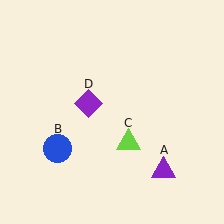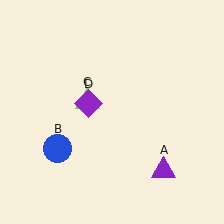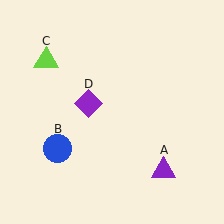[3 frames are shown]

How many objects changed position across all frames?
1 object changed position: lime triangle (object C).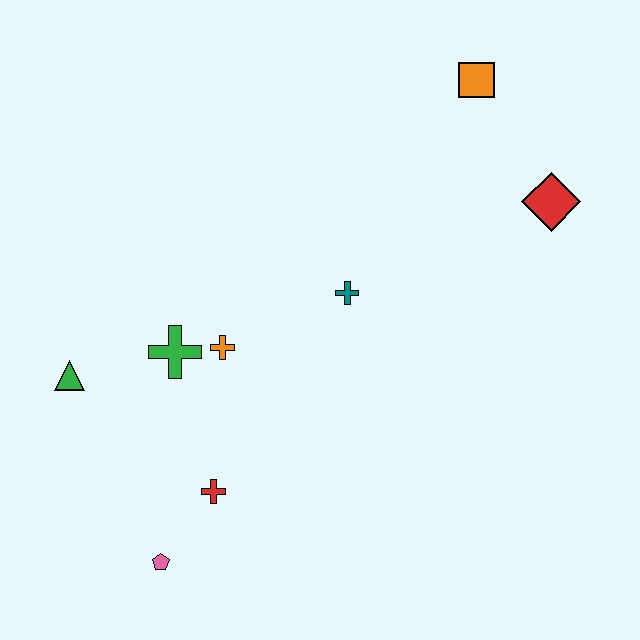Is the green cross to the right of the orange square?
No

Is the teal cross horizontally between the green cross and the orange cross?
No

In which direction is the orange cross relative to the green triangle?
The orange cross is to the right of the green triangle.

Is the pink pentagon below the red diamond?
Yes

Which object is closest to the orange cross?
The green cross is closest to the orange cross.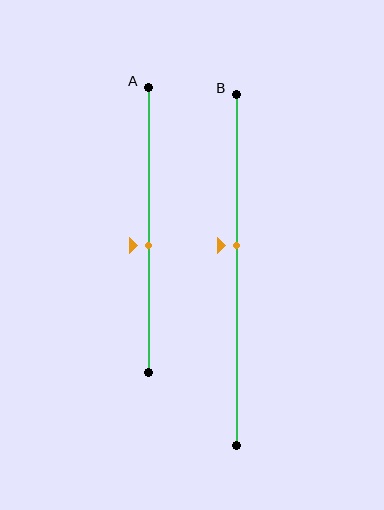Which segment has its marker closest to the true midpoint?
Segment A has its marker closest to the true midpoint.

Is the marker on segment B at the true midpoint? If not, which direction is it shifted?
No, the marker on segment B is shifted upward by about 7% of the segment length.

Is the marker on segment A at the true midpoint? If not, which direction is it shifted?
No, the marker on segment A is shifted downward by about 5% of the segment length.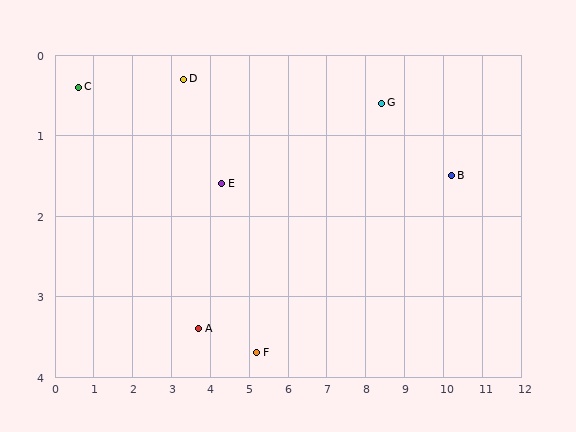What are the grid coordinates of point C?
Point C is at approximately (0.6, 0.4).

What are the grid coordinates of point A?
Point A is at approximately (3.7, 3.4).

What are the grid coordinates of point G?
Point G is at approximately (8.4, 0.6).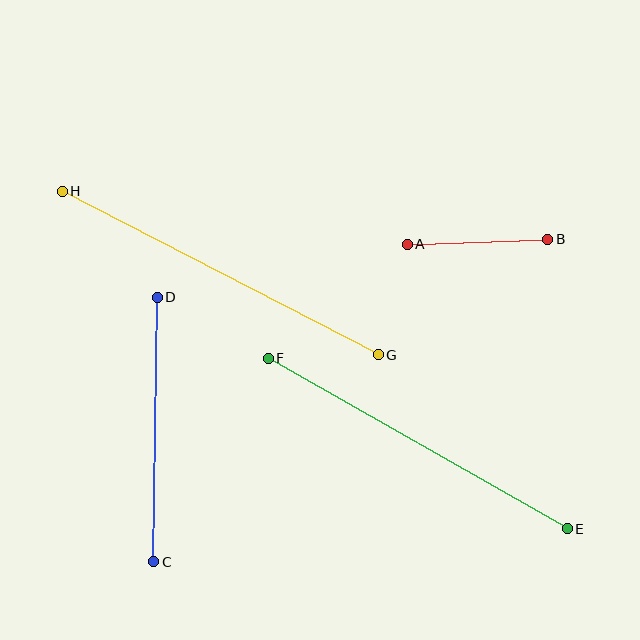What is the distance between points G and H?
The distance is approximately 356 pixels.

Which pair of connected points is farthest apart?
Points G and H are farthest apart.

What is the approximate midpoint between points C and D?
The midpoint is at approximately (155, 430) pixels.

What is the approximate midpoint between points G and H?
The midpoint is at approximately (220, 273) pixels.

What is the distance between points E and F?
The distance is approximately 344 pixels.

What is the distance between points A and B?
The distance is approximately 141 pixels.